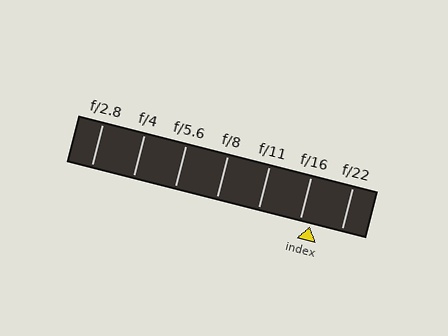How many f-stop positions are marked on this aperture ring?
There are 7 f-stop positions marked.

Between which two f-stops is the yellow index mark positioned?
The index mark is between f/16 and f/22.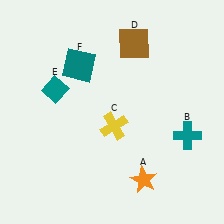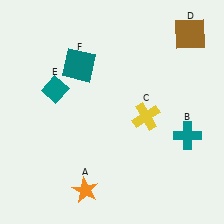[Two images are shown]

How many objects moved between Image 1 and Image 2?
3 objects moved between the two images.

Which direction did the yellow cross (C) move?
The yellow cross (C) moved right.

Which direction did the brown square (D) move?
The brown square (D) moved right.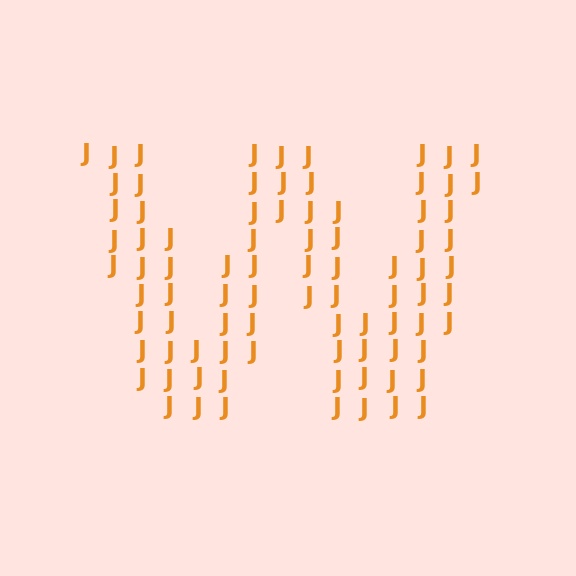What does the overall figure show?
The overall figure shows the letter W.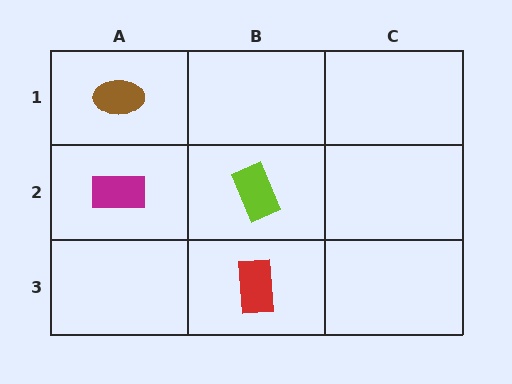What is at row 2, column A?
A magenta rectangle.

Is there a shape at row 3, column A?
No, that cell is empty.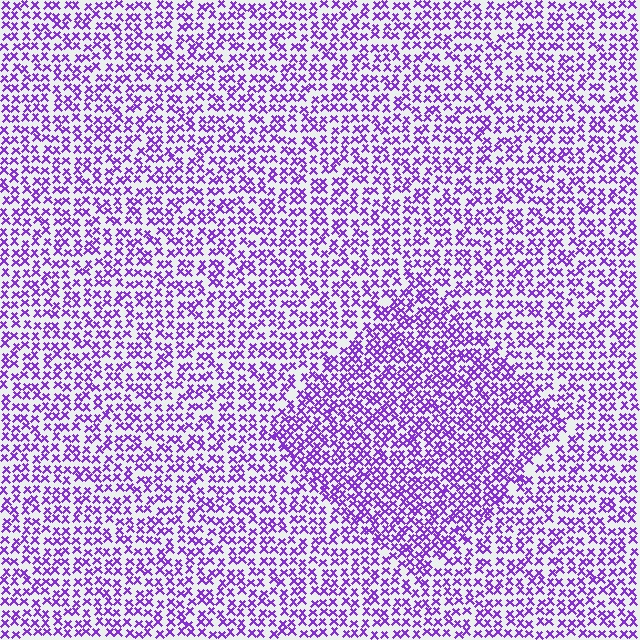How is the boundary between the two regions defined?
The boundary is defined by a change in element density (approximately 1.5x ratio). All elements are the same color, size, and shape.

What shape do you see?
I see a diamond.